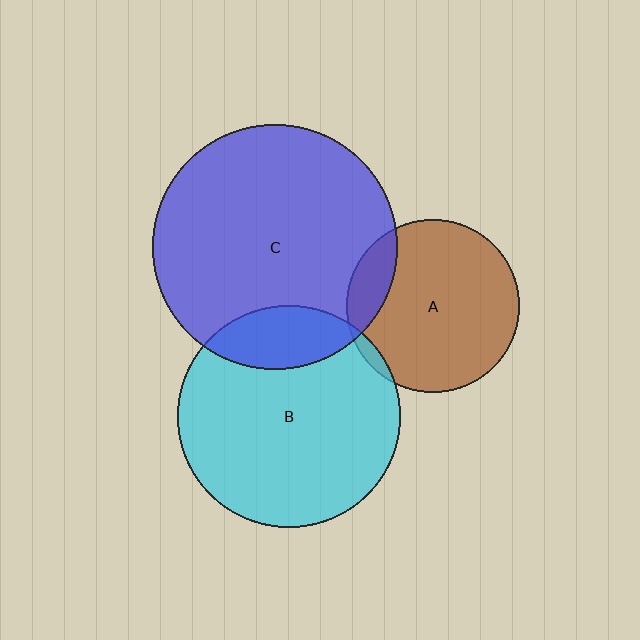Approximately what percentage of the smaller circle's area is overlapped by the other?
Approximately 15%.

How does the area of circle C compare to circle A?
Approximately 2.0 times.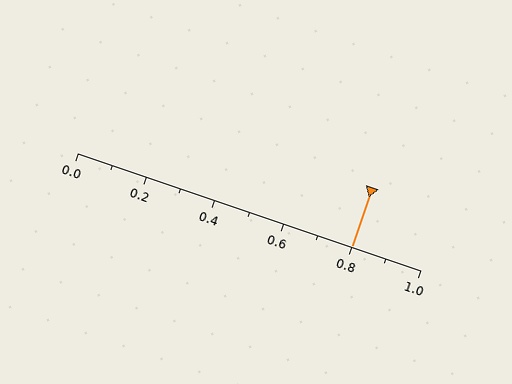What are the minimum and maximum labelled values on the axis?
The axis runs from 0.0 to 1.0.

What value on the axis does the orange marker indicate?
The marker indicates approximately 0.8.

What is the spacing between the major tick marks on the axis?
The major ticks are spaced 0.2 apart.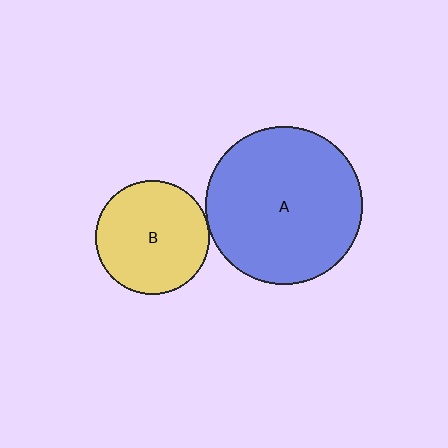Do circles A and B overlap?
Yes.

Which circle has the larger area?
Circle A (blue).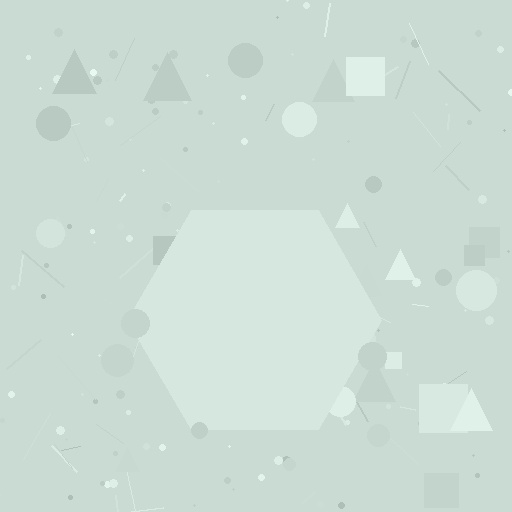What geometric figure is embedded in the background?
A hexagon is embedded in the background.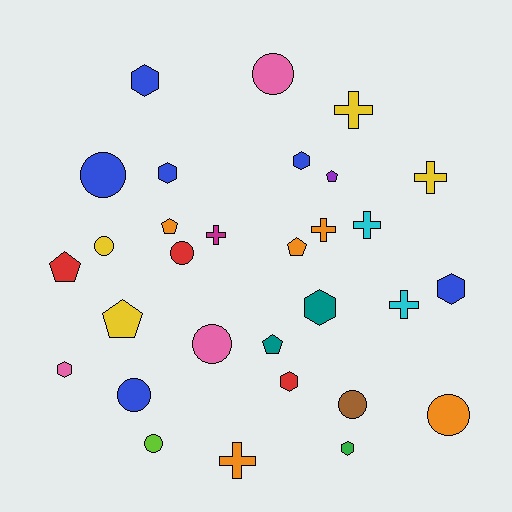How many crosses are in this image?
There are 7 crosses.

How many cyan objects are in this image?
There are 2 cyan objects.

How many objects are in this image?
There are 30 objects.